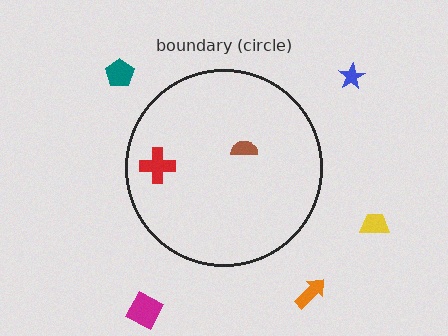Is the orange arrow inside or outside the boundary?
Outside.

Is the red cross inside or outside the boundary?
Inside.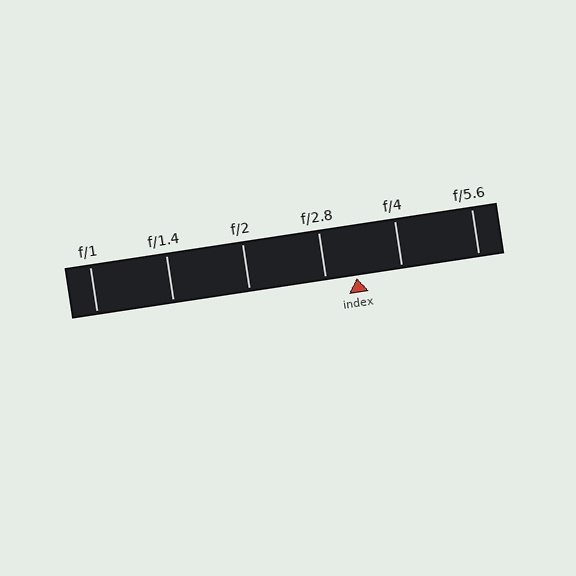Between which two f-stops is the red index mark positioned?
The index mark is between f/2.8 and f/4.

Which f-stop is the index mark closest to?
The index mark is closest to f/2.8.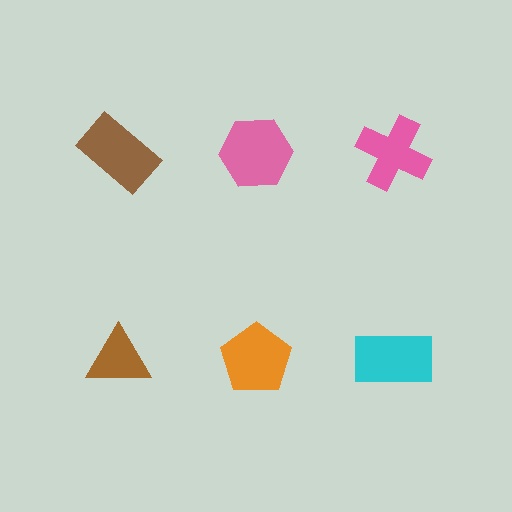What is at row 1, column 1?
A brown rectangle.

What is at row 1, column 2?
A pink hexagon.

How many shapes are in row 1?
3 shapes.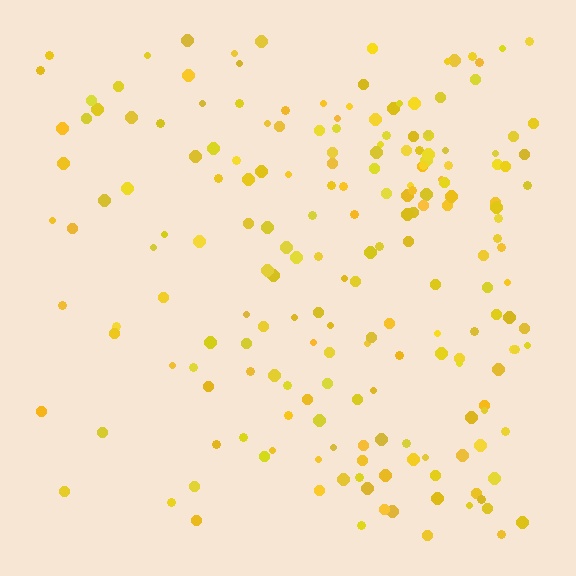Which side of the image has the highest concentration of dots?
The right.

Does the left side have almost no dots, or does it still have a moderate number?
Still a moderate number, just noticeably fewer than the right.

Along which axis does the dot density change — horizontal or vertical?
Horizontal.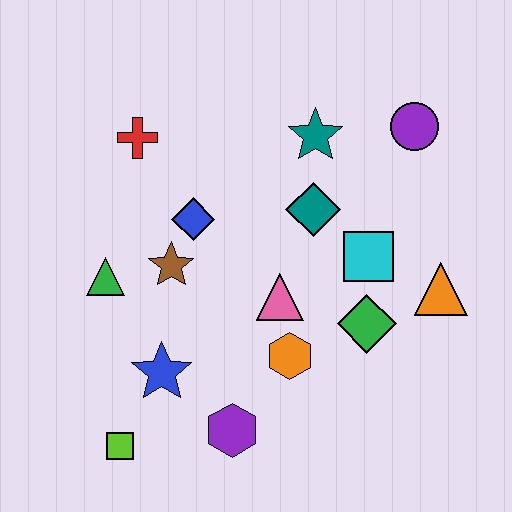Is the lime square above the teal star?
No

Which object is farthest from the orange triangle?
The lime square is farthest from the orange triangle.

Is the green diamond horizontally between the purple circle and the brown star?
Yes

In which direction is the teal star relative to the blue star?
The teal star is above the blue star.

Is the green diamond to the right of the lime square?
Yes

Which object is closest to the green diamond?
The cyan square is closest to the green diamond.